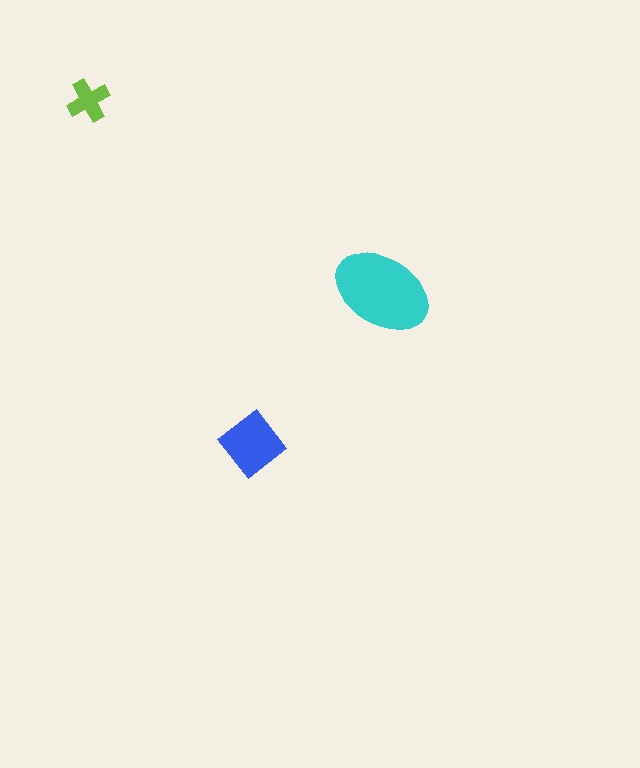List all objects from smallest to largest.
The lime cross, the blue diamond, the cyan ellipse.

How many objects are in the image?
There are 3 objects in the image.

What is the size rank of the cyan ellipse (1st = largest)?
1st.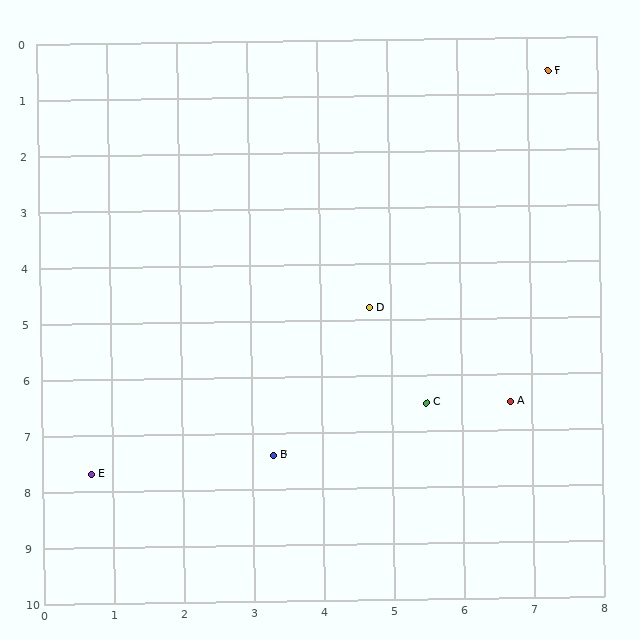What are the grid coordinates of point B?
Point B is at approximately (3.3, 7.4).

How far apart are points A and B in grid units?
Points A and B are about 3.5 grid units apart.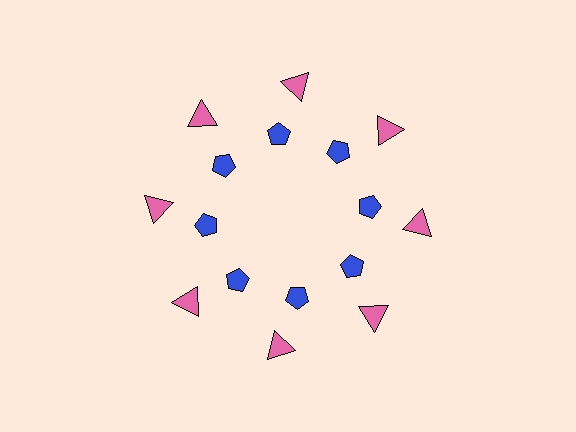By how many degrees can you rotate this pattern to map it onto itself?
The pattern maps onto itself every 45 degrees of rotation.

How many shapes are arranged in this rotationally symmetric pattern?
There are 16 shapes, arranged in 8 groups of 2.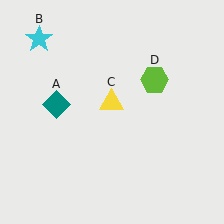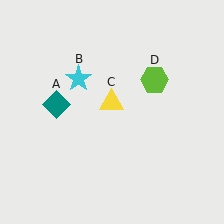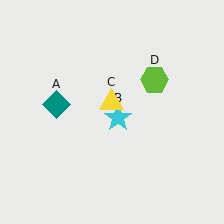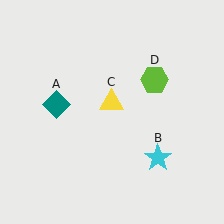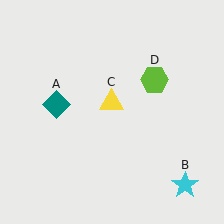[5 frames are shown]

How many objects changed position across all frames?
1 object changed position: cyan star (object B).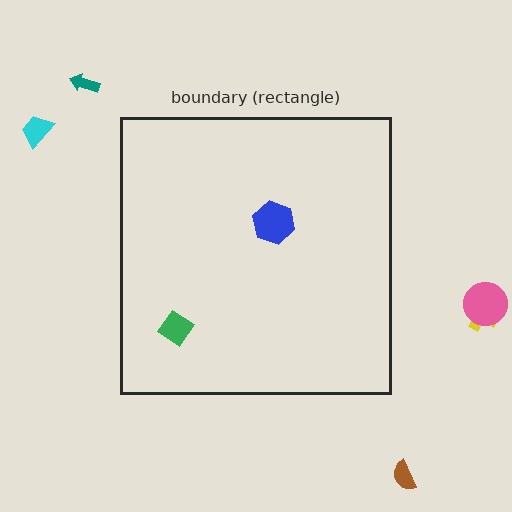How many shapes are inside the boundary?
2 inside, 5 outside.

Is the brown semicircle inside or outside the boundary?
Outside.